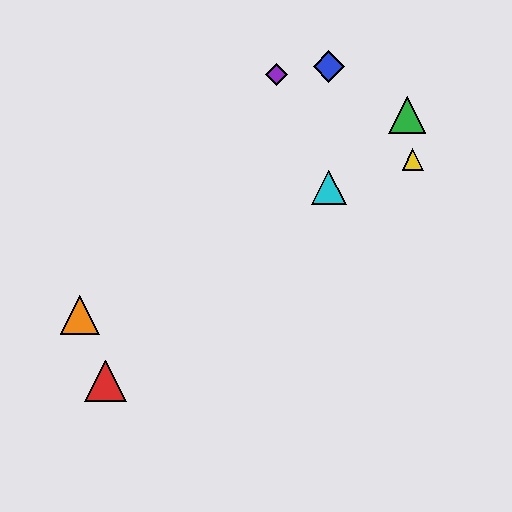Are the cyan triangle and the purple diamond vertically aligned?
No, the cyan triangle is at x≈329 and the purple diamond is at x≈276.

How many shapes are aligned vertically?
2 shapes (the blue diamond, the cyan triangle) are aligned vertically.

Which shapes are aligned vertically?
The blue diamond, the cyan triangle are aligned vertically.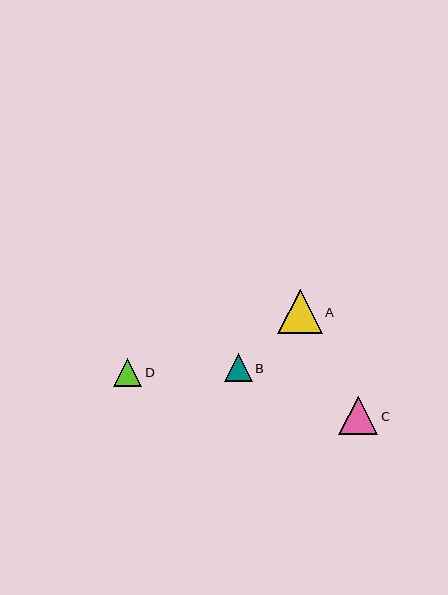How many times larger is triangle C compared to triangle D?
Triangle C is approximately 1.4 times the size of triangle D.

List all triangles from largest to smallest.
From largest to smallest: A, C, B, D.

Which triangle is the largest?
Triangle A is the largest with a size of approximately 44 pixels.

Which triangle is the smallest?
Triangle D is the smallest with a size of approximately 28 pixels.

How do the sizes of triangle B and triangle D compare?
Triangle B and triangle D are approximately the same size.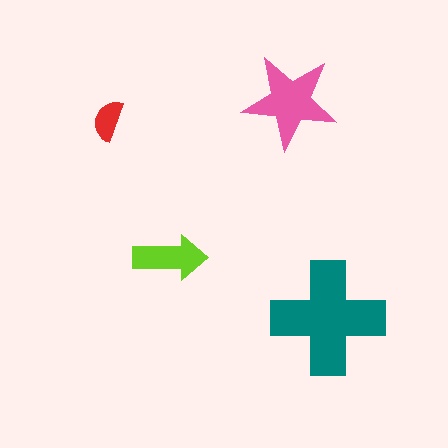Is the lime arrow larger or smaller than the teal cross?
Smaller.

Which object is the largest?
The teal cross.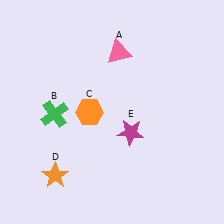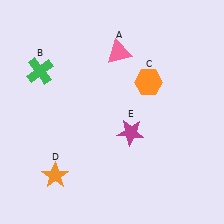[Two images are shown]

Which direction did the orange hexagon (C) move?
The orange hexagon (C) moved right.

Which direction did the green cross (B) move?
The green cross (B) moved up.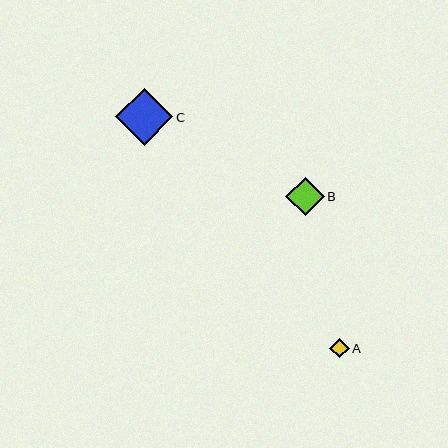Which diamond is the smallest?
Diamond A is the smallest with a size of approximately 19 pixels.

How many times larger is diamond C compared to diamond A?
Diamond C is approximately 2.9 times the size of diamond A.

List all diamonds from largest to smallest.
From largest to smallest: C, B, A.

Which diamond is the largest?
Diamond C is the largest with a size of approximately 57 pixels.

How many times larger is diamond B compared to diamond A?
Diamond B is approximately 2.0 times the size of diamond A.